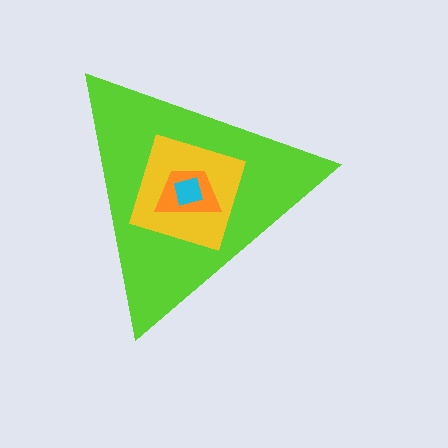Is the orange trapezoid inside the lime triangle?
Yes.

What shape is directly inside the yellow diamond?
The orange trapezoid.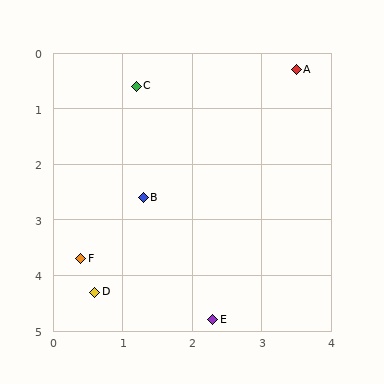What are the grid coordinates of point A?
Point A is at approximately (3.5, 0.3).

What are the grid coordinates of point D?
Point D is at approximately (0.6, 4.3).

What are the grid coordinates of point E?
Point E is at approximately (2.3, 4.8).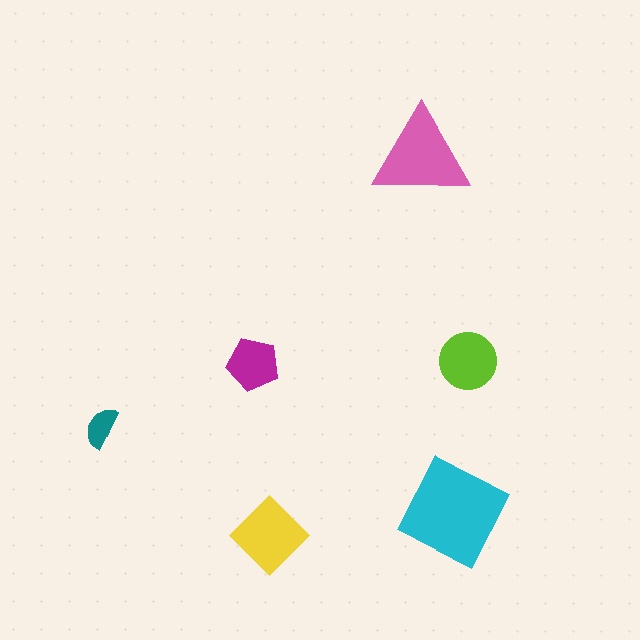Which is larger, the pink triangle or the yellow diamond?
The pink triangle.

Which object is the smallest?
The teal semicircle.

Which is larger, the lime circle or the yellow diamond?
The yellow diamond.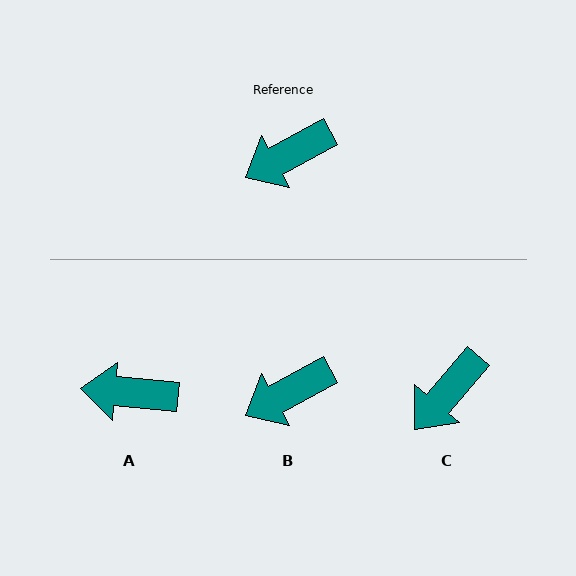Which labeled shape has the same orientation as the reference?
B.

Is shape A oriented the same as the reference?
No, it is off by about 34 degrees.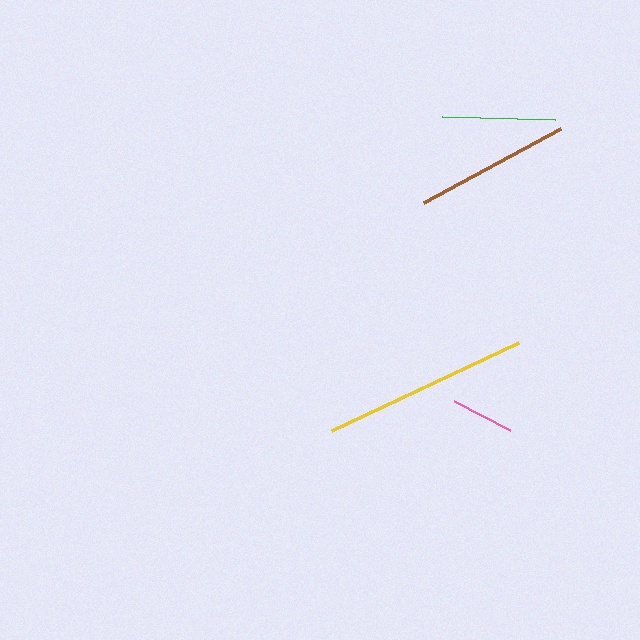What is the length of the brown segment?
The brown segment is approximately 156 pixels long.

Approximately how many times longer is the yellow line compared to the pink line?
The yellow line is approximately 3.3 times the length of the pink line.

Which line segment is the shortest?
The pink line is the shortest at approximately 63 pixels.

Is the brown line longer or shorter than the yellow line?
The yellow line is longer than the brown line.